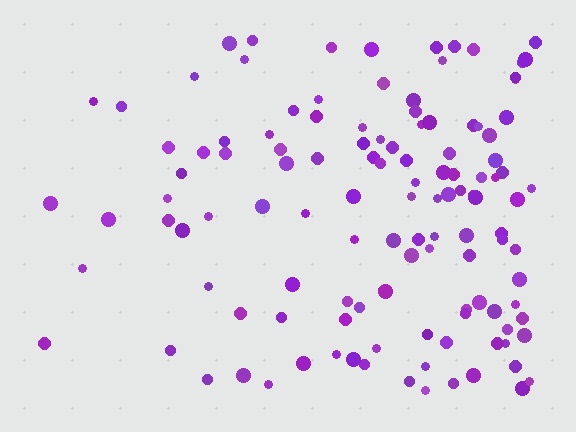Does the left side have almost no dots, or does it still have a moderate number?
Still a moderate number, just noticeably fewer than the right.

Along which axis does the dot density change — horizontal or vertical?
Horizontal.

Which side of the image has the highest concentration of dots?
The right.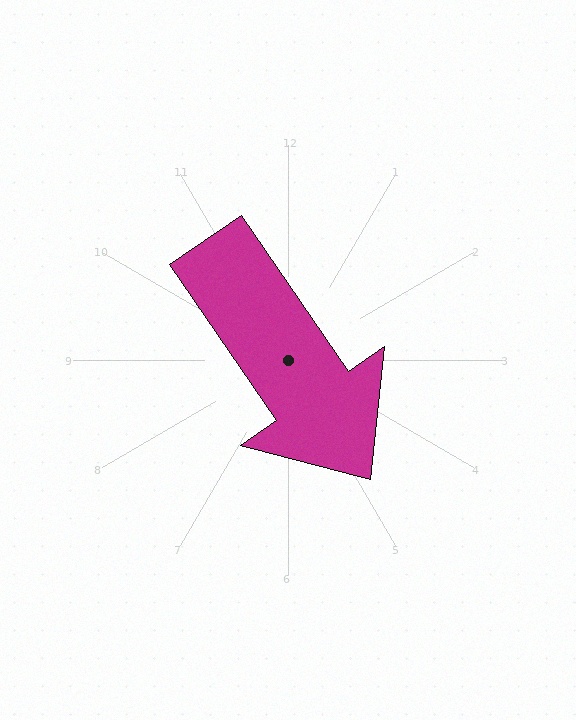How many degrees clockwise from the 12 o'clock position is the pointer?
Approximately 146 degrees.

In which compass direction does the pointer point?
Southeast.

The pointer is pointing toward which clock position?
Roughly 5 o'clock.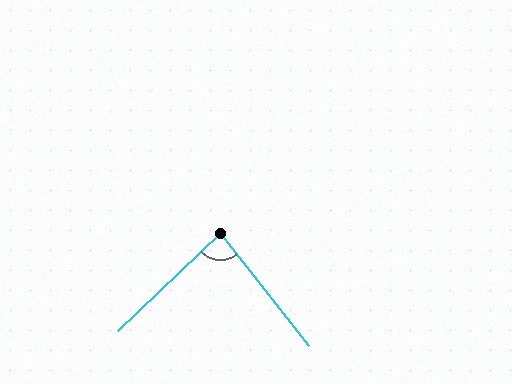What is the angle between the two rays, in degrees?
Approximately 85 degrees.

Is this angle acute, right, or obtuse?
It is acute.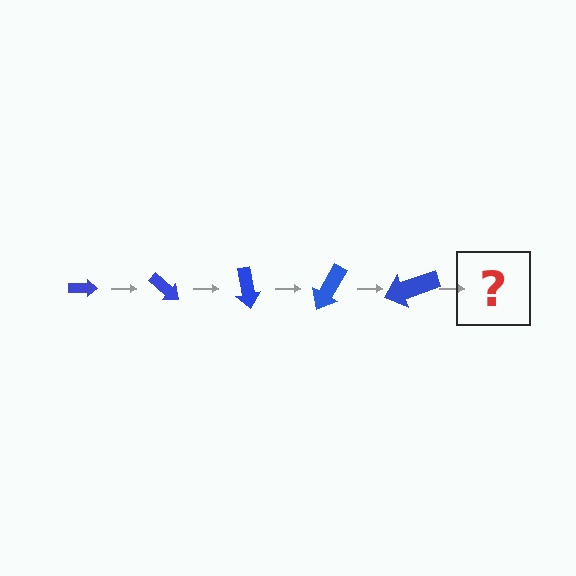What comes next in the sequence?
The next element should be an arrow, larger than the previous one and rotated 200 degrees from the start.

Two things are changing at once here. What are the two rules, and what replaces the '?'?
The two rules are that the arrow grows larger each step and it rotates 40 degrees each step. The '?' should be an arrow, larger than the previous one and rotated 200 degrees from the start.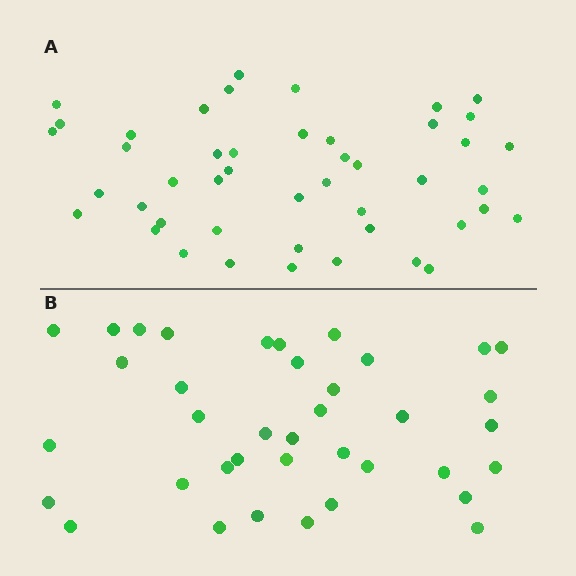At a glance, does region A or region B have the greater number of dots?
Region A (the top region) has more dots.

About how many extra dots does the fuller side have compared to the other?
Region A has roughly 8 or so more dots than region B.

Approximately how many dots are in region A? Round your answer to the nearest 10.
About 50 dots. (The exact count is 46, which rounds to 50.)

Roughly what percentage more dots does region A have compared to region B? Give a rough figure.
About 20% more.